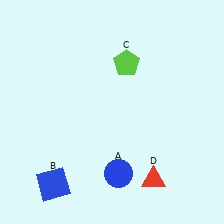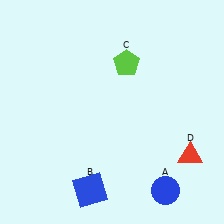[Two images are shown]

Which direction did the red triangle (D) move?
The red triangle (D) moved right.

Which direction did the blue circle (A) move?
The blue circle (A) moved right.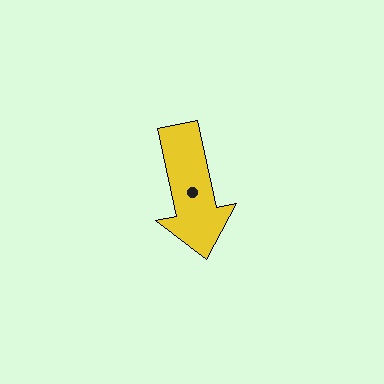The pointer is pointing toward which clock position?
Roughly 6 o'clock.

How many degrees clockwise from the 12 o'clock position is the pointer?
Approximately 168 degrees.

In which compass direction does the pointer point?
South.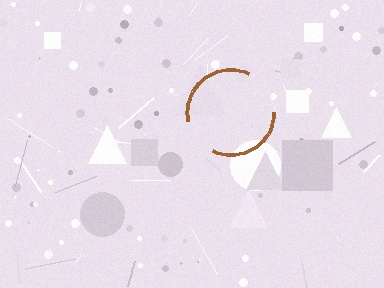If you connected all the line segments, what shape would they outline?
They would outline a circle.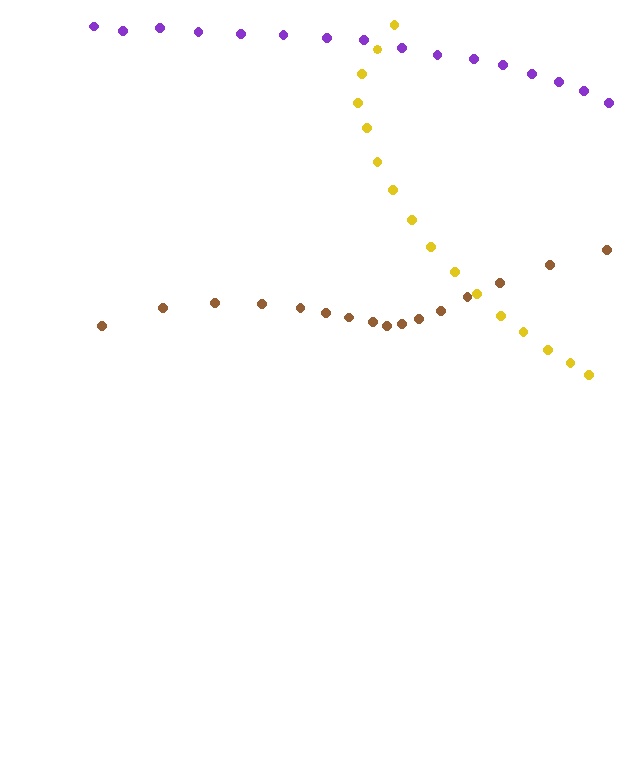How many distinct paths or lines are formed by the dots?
There are 3 distinct paths.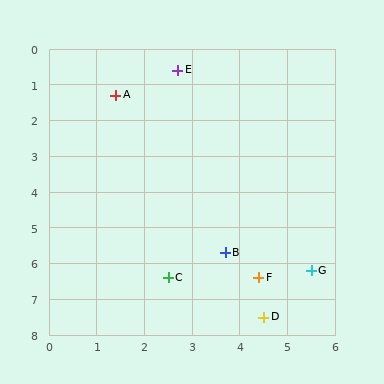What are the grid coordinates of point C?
Point C is at approximately (2.5, 6.4).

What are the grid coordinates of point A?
Point A is at approximately (1.4, 1.3).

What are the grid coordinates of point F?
Point F is at approximately (4.4, 6.4).